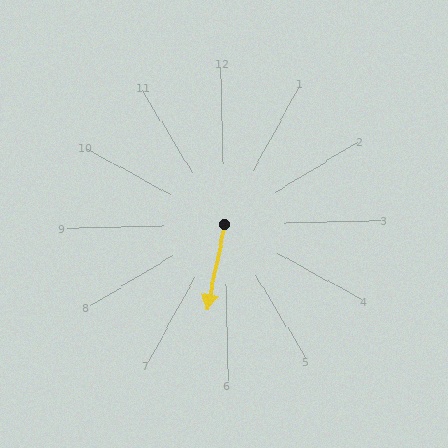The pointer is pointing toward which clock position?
Roughly 6 o'clock.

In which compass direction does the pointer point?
South.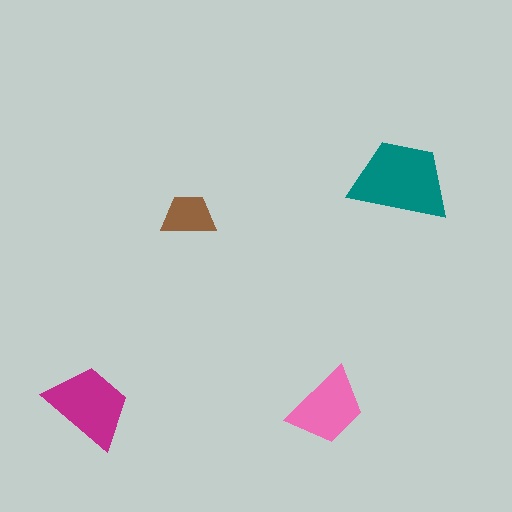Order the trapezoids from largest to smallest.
the teal one, the magenta one, the pink one, the brown one.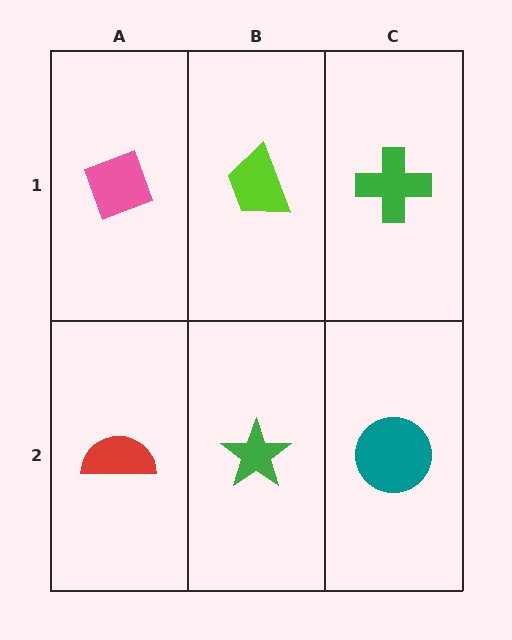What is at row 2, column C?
A teal circle.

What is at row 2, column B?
A green star.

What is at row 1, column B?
A lime trapezoid.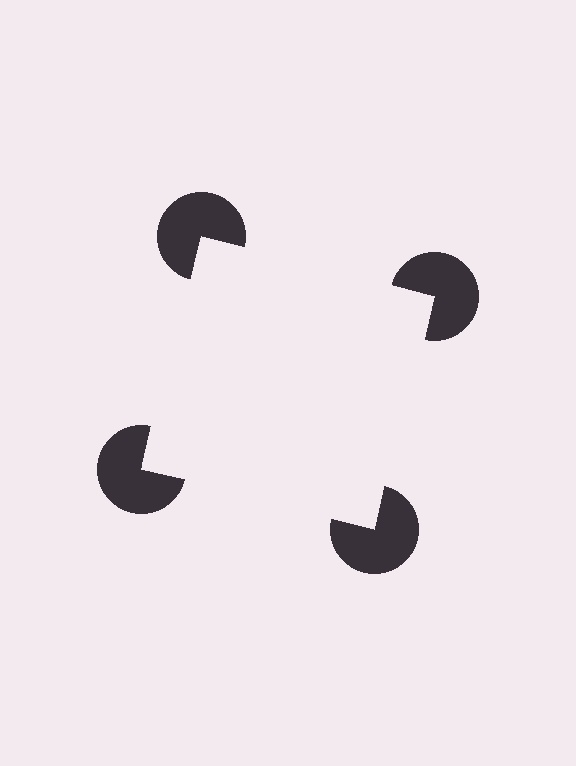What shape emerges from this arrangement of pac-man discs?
An illusory square — its edges are inferred from the aligned wedge cuts in the pac-man discs, not physically drawn.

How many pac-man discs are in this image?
There are 4 — one at each vertex of the illusory square.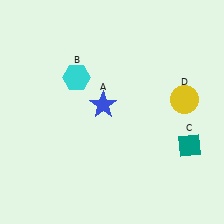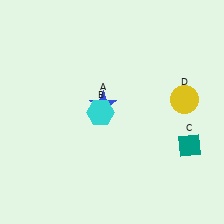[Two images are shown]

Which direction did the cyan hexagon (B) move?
The cyan hexagon (B) moved down.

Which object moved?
The cyan hexagon (B) moved down.